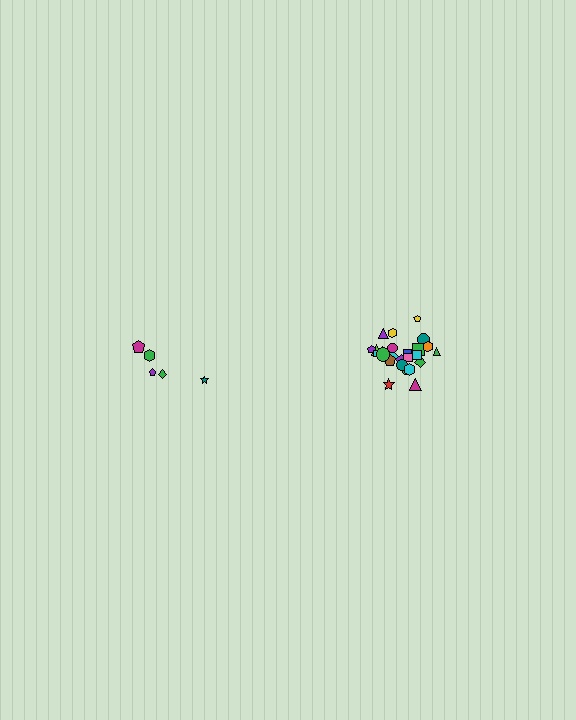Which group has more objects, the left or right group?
The right group.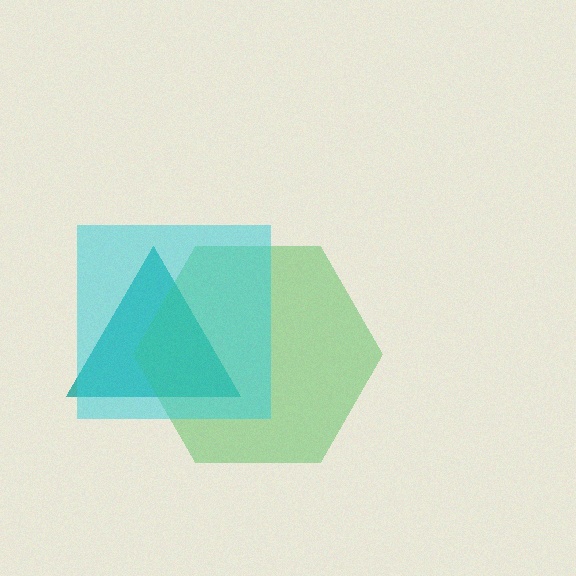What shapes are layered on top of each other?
The layered shapes are: a teal triangle, a green hexagon, a cyan square.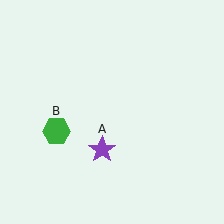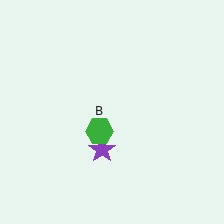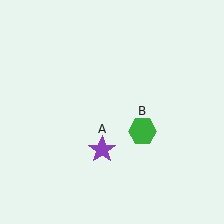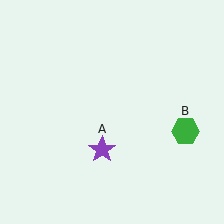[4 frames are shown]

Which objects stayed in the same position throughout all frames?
Purple star (object A) remained stationary.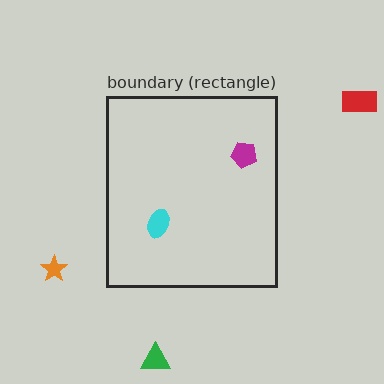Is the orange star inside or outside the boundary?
Outside.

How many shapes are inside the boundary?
2 inside, 3 outside.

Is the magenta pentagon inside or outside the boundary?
Inside.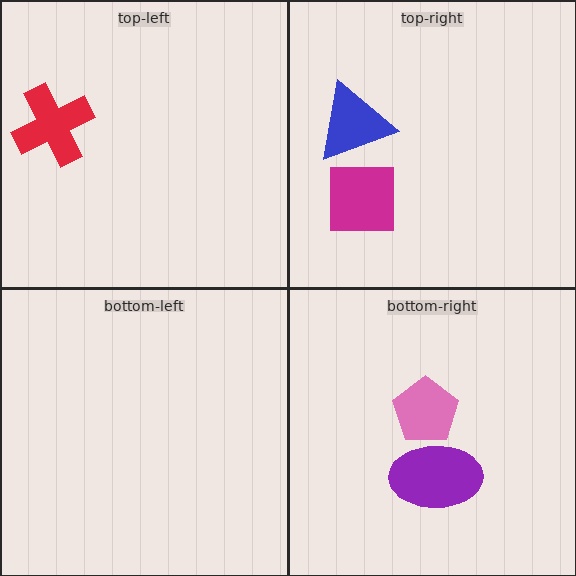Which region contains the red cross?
The top-left region.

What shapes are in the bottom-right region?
The pink pentagon, the purple ellipse.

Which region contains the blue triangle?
The top-right region.